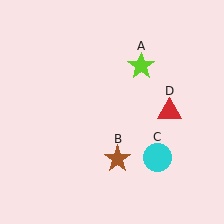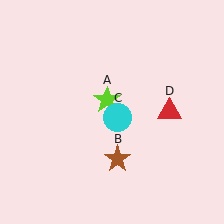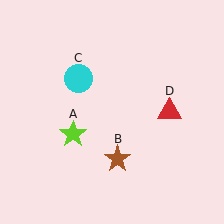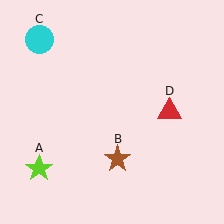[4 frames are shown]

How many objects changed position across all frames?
2 objects changed position: lime star (object A), cyan circle (object C).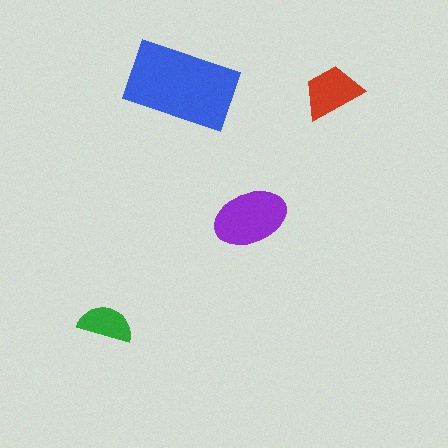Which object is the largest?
The blue rectangle.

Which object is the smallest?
The green semicircle.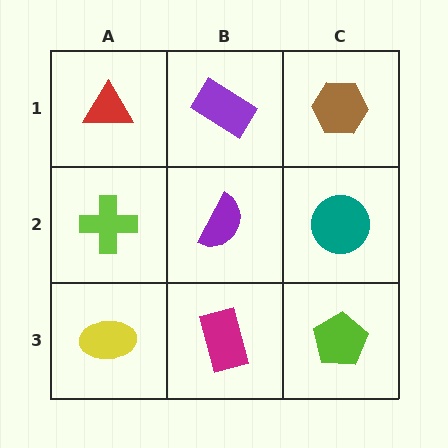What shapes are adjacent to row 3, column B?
A purple semicircle (row 2, column B), a yellow ellipse (row 3, column A), a lime pentagon (row 3, column C).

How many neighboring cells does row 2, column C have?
3.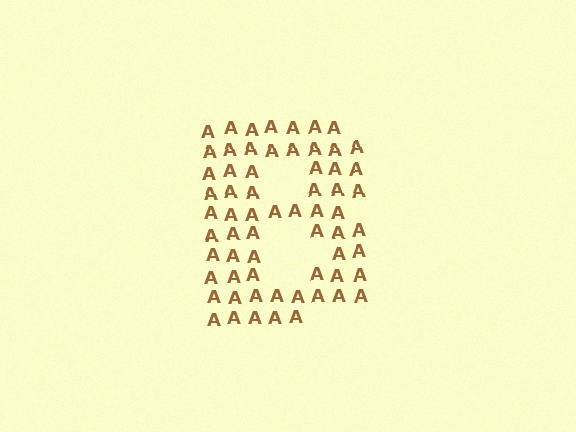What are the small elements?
The small elements are letter A's.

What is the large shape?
The large shape is the letter B.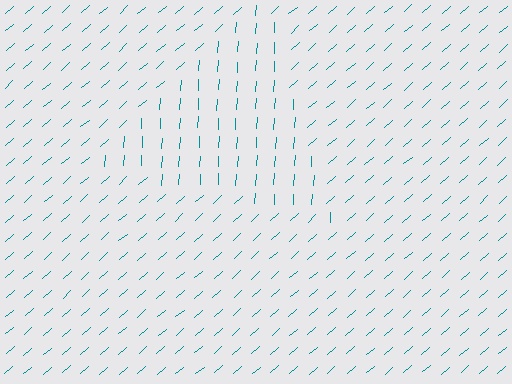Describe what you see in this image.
The image is filled with small teal line segments. A triangle region in the image has lines oriented differently from the surrounding lines, creating a visible texture boundary.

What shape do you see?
I see a triangle.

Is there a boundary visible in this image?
Yes, there is a texture boundary formed by a change in line orientation.